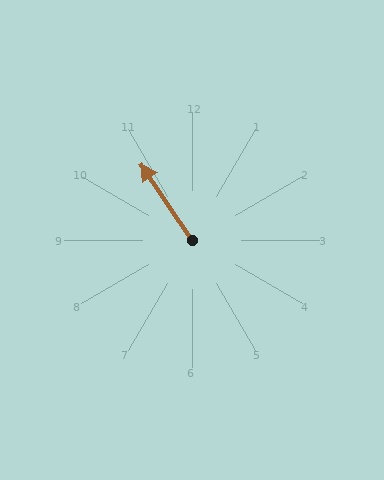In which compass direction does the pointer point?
Northwest.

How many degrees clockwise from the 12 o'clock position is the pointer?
Approximately 326 degrees.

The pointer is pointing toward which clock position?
Roughly 11 o'clock.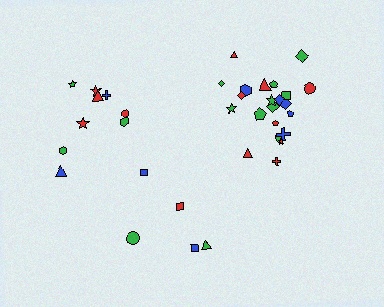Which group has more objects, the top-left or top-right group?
The top-right group.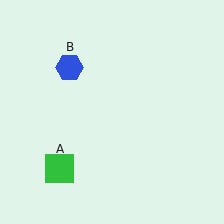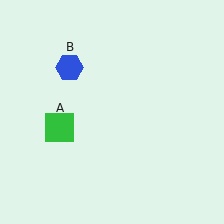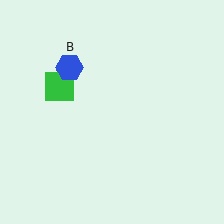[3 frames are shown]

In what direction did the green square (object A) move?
The green square (object A) moved up.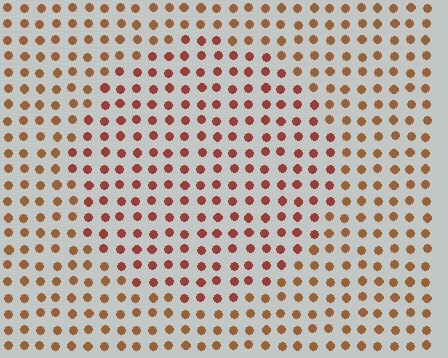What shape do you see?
I see a circle.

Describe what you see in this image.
The image is filled with small brown elements in a uniform arrangement. A circle-shaped region is visible where the elements are tinted to a slightly different hue, forming a subtle color boundary.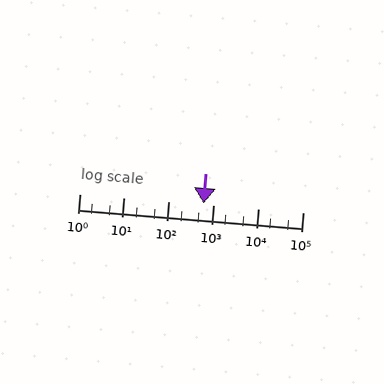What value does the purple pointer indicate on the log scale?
The pointer indicates approximately 610.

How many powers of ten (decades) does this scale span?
The scale spans 5 decades, from 1 to 100000.